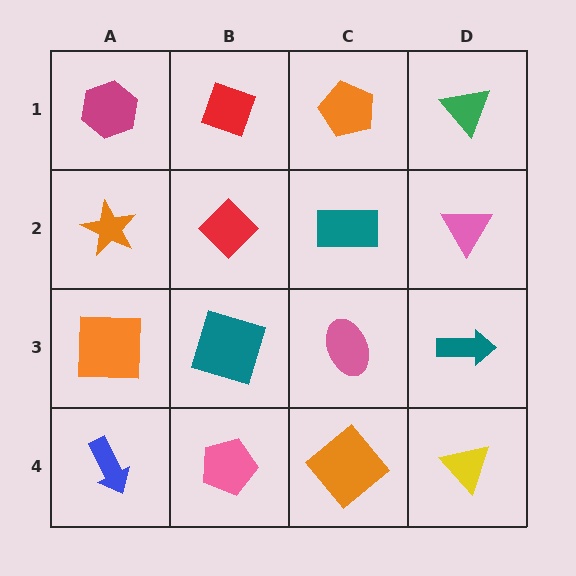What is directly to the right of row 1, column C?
A green triangle.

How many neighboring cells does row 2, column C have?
4.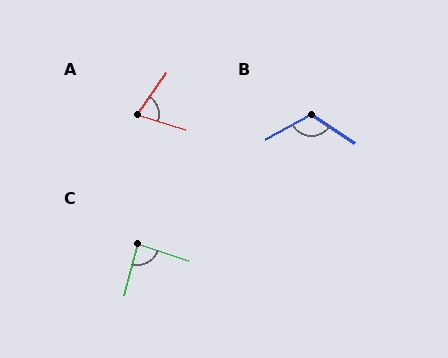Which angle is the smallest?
A, at approximately 71 degrees.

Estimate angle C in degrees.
Approximately 86 degrees.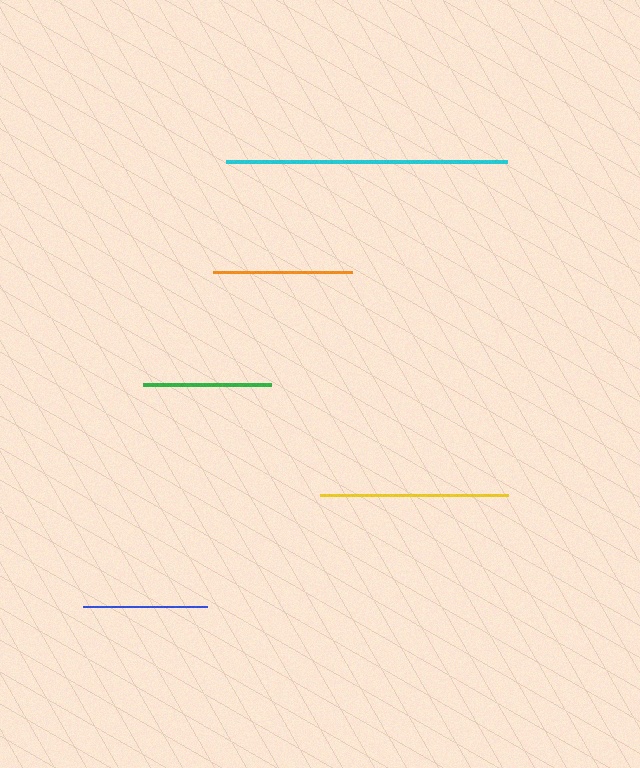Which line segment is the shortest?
The blue line is the shortest at approximately 124 pixels.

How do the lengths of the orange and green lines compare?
The orange and green lines are approximately the same length.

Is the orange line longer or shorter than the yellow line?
The yellow line is longer than the orange line.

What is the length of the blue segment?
The blue segment is approximately 124 pixels long.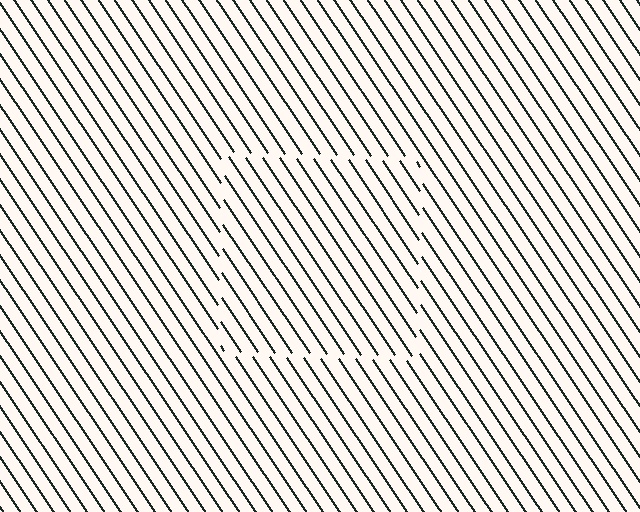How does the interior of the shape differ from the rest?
The interior of the shape contains the same grating, shifted by half a period — the contour is defined by the phase discontinuity where line-ends from the inner and outer gratings abut.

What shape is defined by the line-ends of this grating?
An illusory square. The interior of the shape contains the same grating, shifted by half a period — the contour is defined by the phase discontinuity where line-ends from the inner and outer gratings abut.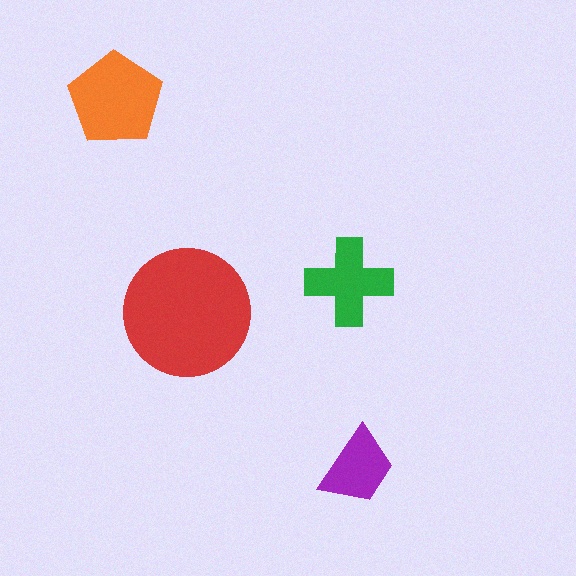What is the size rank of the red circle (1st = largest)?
1st.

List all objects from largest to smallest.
The red circle, the orange pentagon, the green cross, the purple trapezoid.